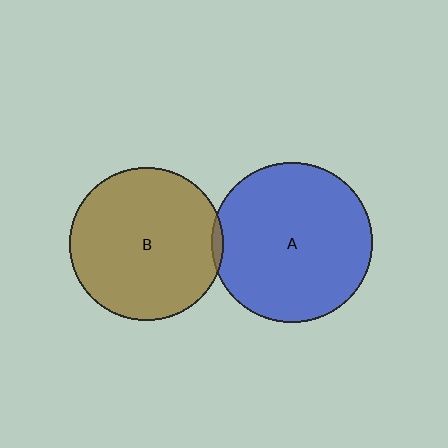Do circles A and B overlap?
Yes.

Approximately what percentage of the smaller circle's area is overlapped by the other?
Approximately 5%.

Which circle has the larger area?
Circle A (blue).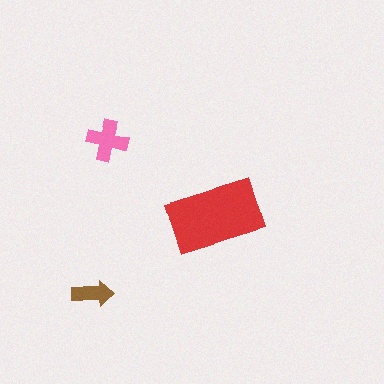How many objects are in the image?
There are 3 objects in the image.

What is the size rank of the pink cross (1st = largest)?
2nd.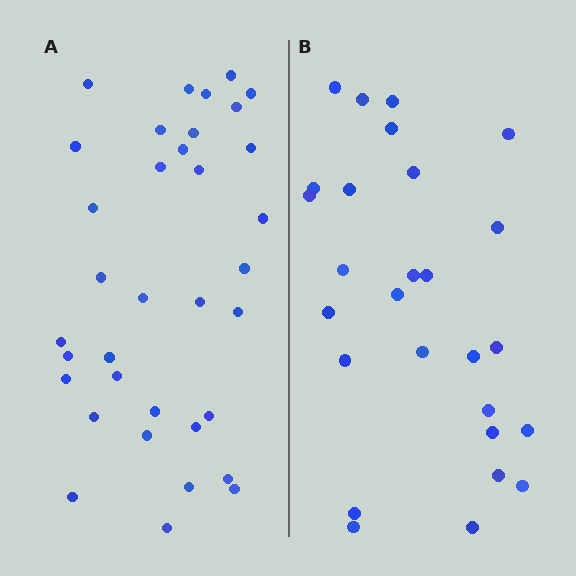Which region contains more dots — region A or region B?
Region A (the left region) has more dots.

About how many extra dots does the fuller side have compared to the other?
Region A has roughly 8 or so more dots than region B.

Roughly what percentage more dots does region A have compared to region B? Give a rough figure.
About 30% more.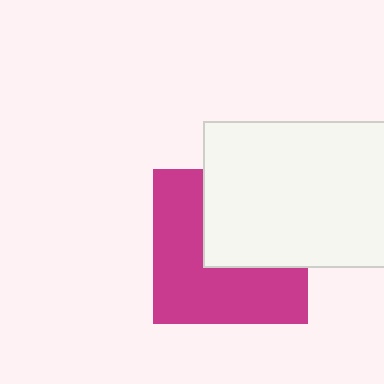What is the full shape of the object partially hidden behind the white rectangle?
The partially hidden object is a magenta square.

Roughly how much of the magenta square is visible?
About half of it is visible (roughly 57%).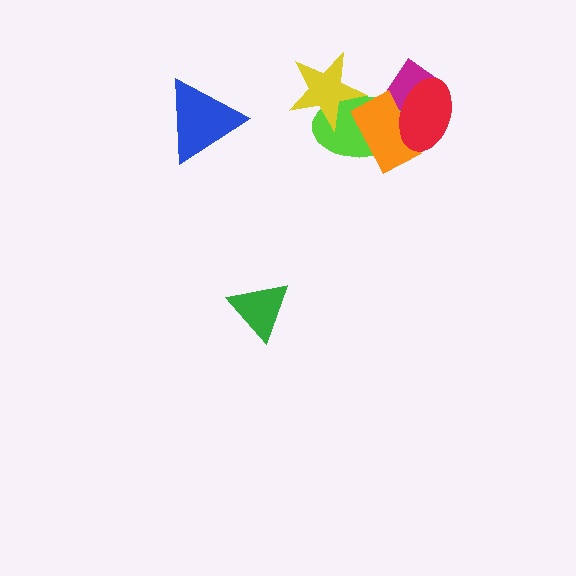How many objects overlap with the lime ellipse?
4 objects overlap with the lime ellipse.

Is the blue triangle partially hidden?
No, no other shape covers it.